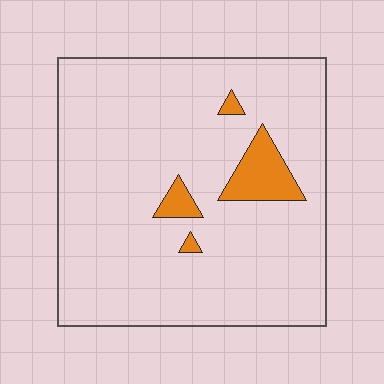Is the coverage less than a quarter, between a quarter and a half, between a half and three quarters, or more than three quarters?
Less than a quarter.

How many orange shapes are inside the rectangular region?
4.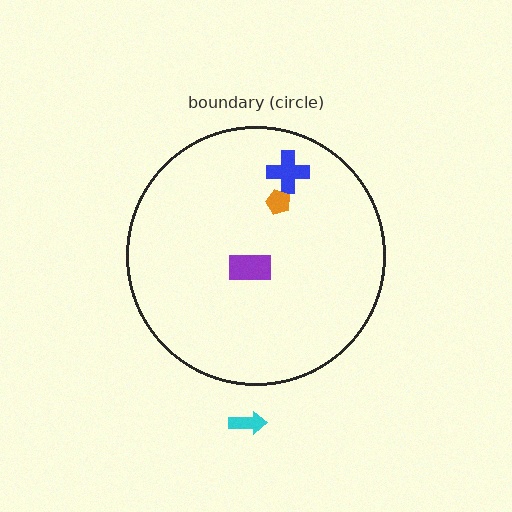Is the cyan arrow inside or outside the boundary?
Outside.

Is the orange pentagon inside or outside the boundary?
Inside.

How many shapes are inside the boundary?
3 inside, 1 outside.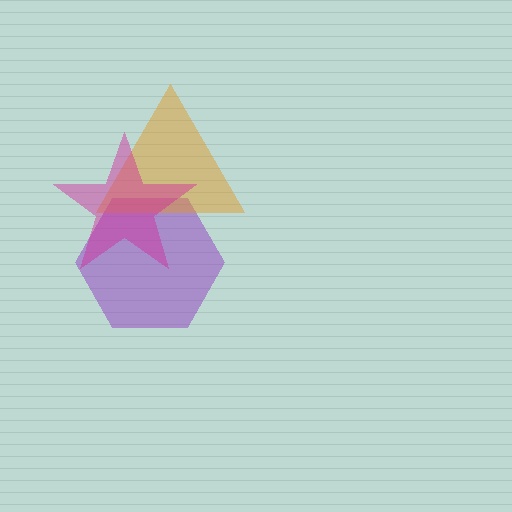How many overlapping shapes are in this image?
There are 3 overlapping shapes in the image.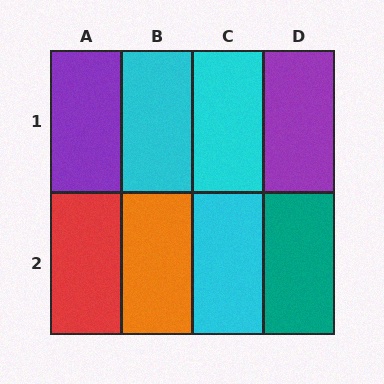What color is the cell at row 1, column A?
Purple.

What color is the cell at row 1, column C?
Cyan.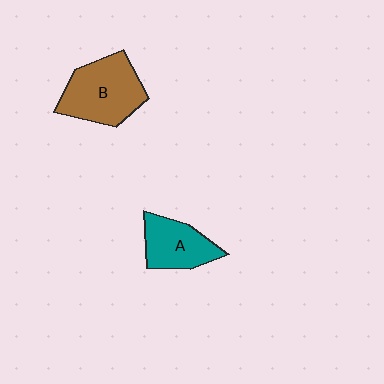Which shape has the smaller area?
Shape A (teal).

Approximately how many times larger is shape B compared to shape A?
Approximately 1.4 times.